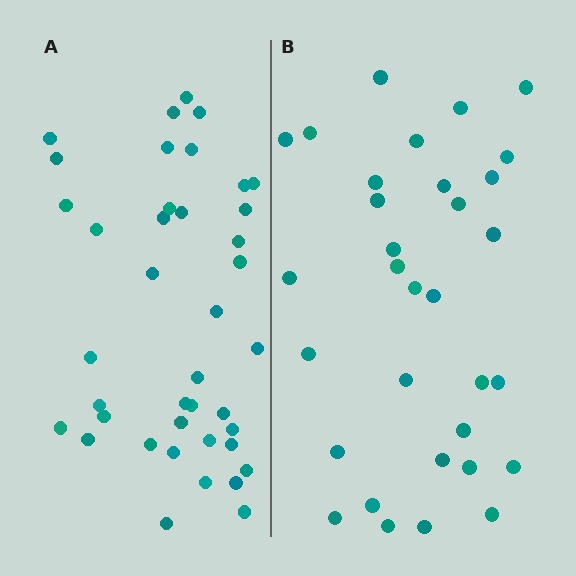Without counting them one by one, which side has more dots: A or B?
Region A (the left region) has more dots.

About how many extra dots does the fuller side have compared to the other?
Region A has roughly 8 or so more dots than region B.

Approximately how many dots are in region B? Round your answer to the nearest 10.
About 30 dots. (The exact count is 32, which rounds to 30.)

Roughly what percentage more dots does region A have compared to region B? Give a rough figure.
About 25% more.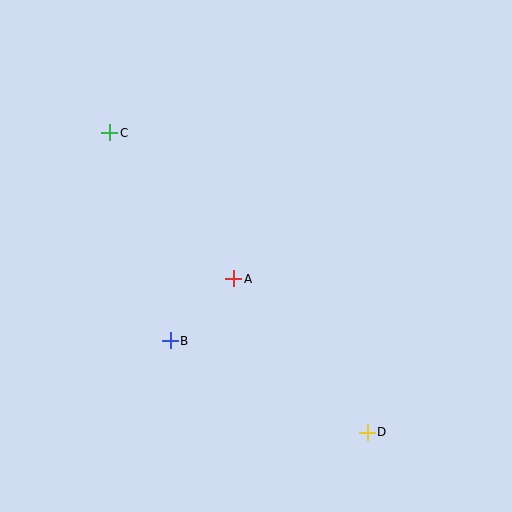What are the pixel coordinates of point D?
Point D is at (367, 432).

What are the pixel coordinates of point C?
Point C is at (109, 133).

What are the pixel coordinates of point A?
Point A is at (234, 279).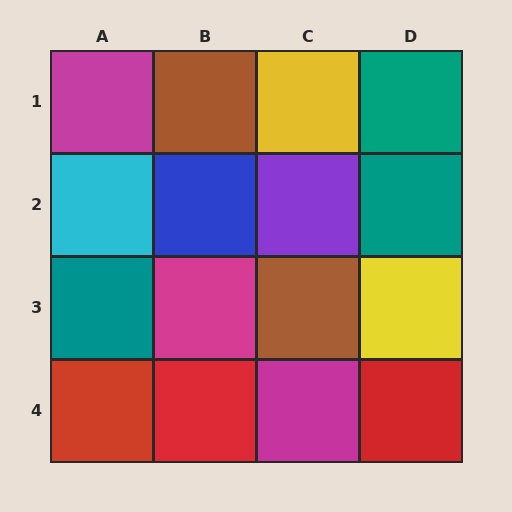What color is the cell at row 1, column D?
Teal.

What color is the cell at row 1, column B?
Brown.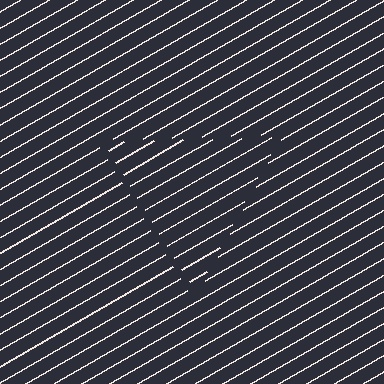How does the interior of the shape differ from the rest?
The interior of the shape contains the same grating, shifted by half a period — the contour is defined by the phase discontinuity where line-ends from the inner and outer gratings abut.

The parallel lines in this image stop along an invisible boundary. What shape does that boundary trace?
An illusory triangle. The interior of the shape contains the same grating, shifted by half a period — the contour is defined by the phase discontinuity where line-ends from the inner and outer gratings abut.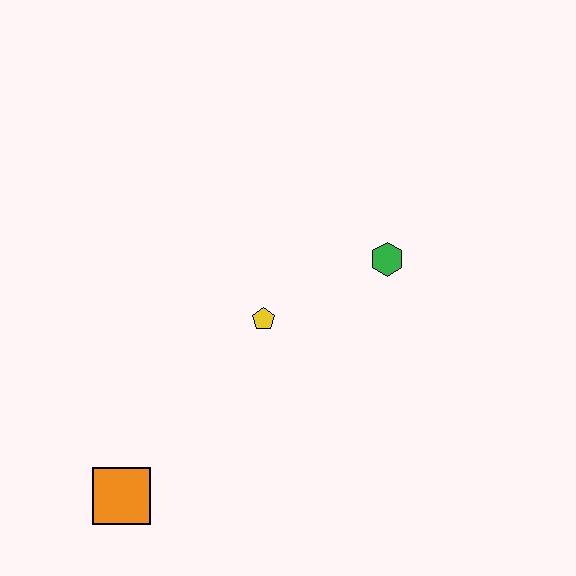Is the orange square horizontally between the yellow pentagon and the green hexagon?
No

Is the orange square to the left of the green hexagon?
Yes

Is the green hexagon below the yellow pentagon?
No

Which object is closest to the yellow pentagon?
The green hexagon is closest to the yellow pentagon.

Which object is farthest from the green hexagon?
The orange square is farthest from the green hexagon.